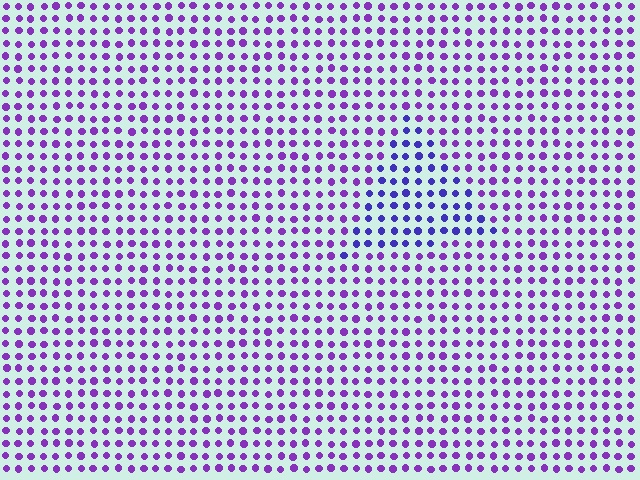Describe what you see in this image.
The image is filled with small purple elements in a uniform arrangement. A triangle-shaped region is visible where the elements are tinted to a slightly different hue, forming a subtle color boundary.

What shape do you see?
I see a triangle.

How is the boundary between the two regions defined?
The boundary is defined purely by a slight shift in hue (about 32 degrees). Spacing, size, and orientation are identical on both sides.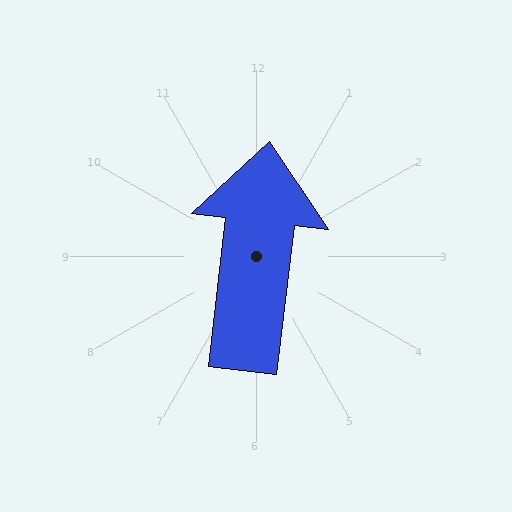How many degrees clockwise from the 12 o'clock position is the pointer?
Approximately 7 degrees.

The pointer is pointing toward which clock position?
Roughly 12 o'clock.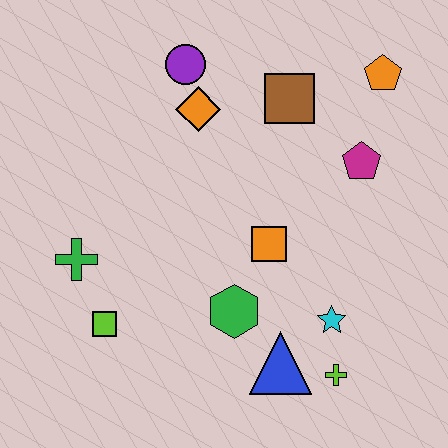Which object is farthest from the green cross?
The orange pentagon is farthest from the green cross.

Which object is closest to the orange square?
The green hexagon is closest to the orange square.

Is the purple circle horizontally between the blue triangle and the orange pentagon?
No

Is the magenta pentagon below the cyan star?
No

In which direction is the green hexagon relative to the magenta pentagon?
The green hexagon is below the magenta pentagon.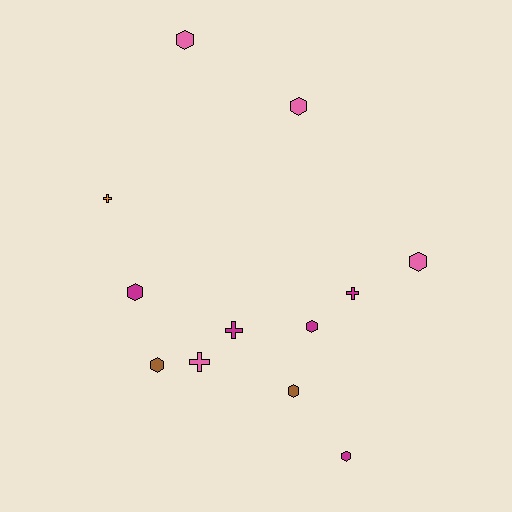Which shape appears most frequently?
Hexagon, with 8 objects.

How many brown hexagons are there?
There are 2 brown hexagons.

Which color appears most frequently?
Magenta, with 5 objects.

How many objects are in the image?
There are 12 objects.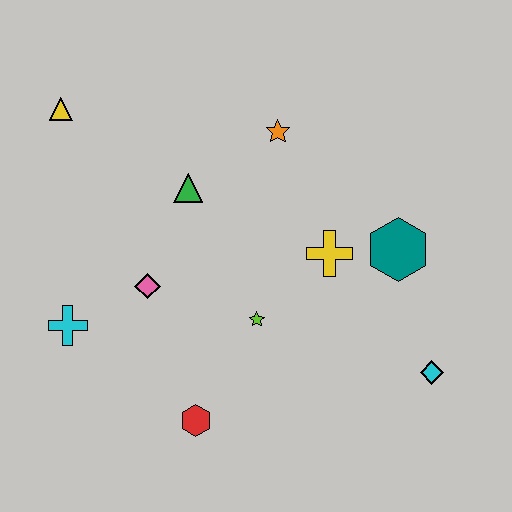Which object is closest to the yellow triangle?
The green triangle is closest to the yellow triangle.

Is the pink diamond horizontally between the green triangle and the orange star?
No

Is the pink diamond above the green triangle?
No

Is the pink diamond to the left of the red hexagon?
Yes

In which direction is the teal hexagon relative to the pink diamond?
The teal hexagon is to the right of the pink diamond.